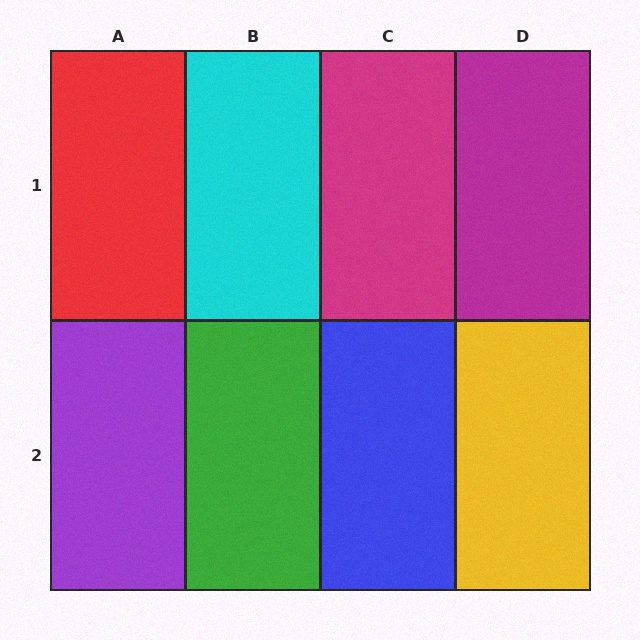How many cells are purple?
1 cell is purple.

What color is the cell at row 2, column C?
Blue.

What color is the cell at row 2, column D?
Yellow.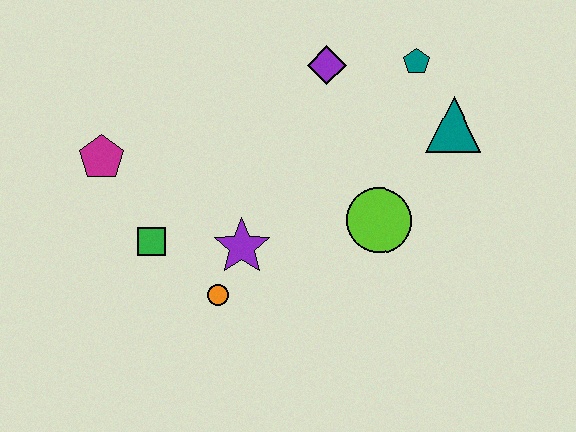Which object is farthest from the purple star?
The teal pentagon is farthest from the purple star.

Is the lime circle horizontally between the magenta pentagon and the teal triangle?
Yes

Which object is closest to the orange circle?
The purple star is closest to the orange circle.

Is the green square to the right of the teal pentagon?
No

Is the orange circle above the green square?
No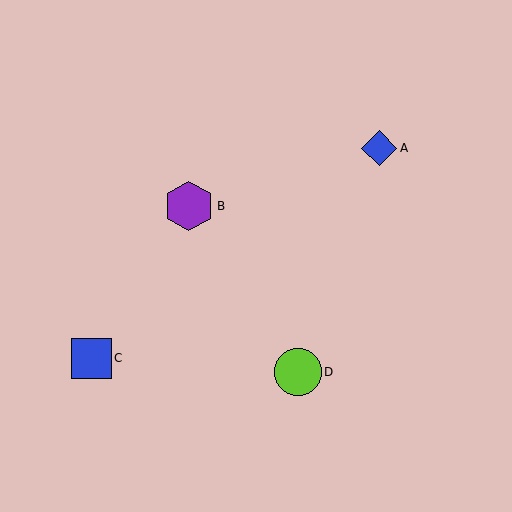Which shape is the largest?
The purple hexagon (labeled B) is the largest.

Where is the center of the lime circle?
The center of the lime circle is at (298, 372).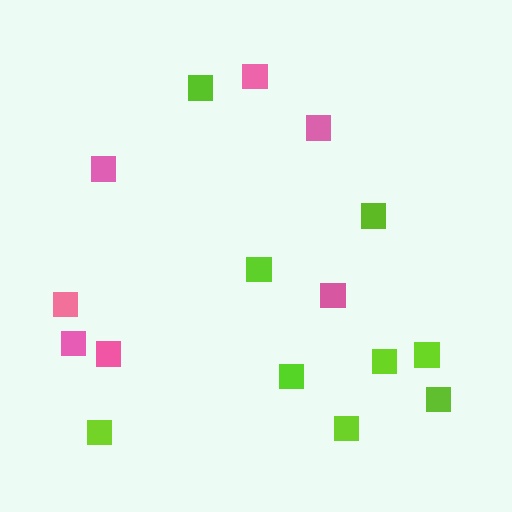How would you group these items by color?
There are 2 groups: one group of pink squares (7) and one group of lime squares (9).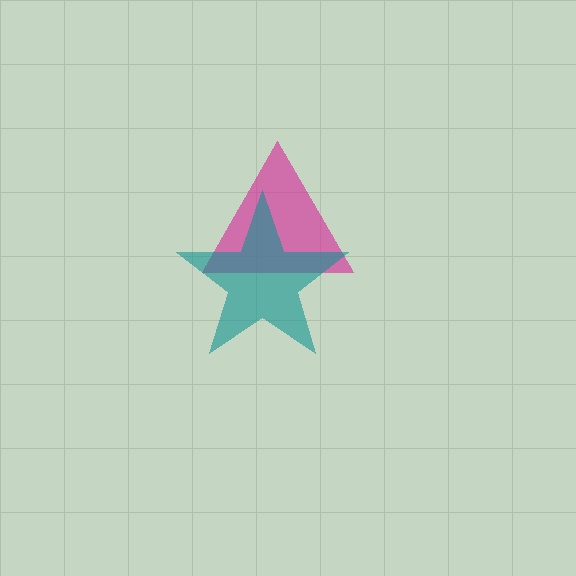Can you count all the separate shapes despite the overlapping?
Yes, there are 2 separate shapes.